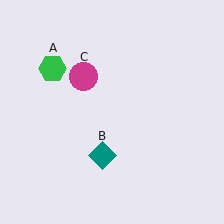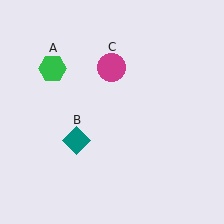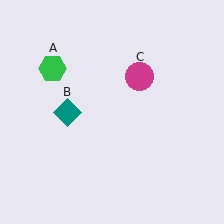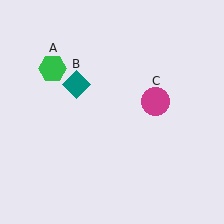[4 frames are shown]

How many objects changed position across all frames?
2 objects changed position: teal diamond (object B), magenta circle (object C).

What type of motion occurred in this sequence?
The teal diamond (object B), magenta circle (object C) rotated clockwise around the center of the scene.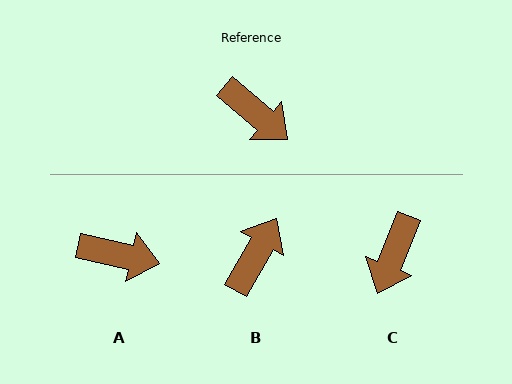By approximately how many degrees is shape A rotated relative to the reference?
Approximately 28 degrees counter-clockwise.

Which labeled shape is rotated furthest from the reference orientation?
B, about 101 degrees away.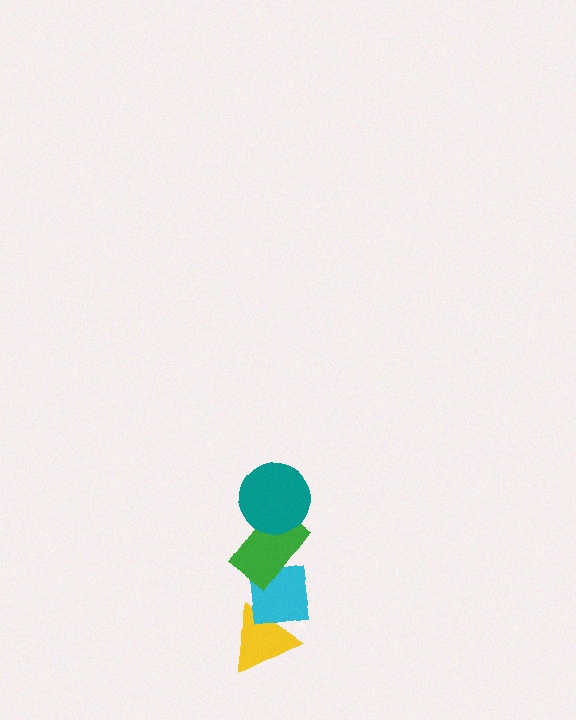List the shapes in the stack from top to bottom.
From top to bottom: the teal circle, the green rectangle, the cyan square, the yellow triangle.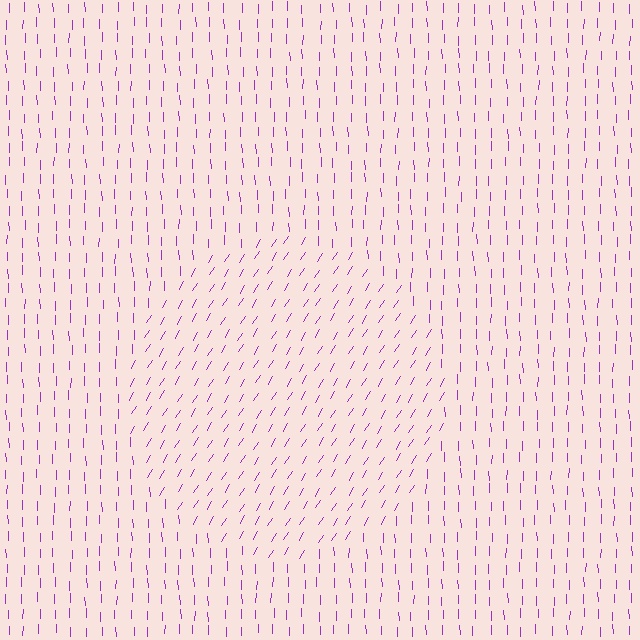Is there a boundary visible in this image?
Yes, there is a texture boundary formed by a change in line orientation.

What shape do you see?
I see a circle.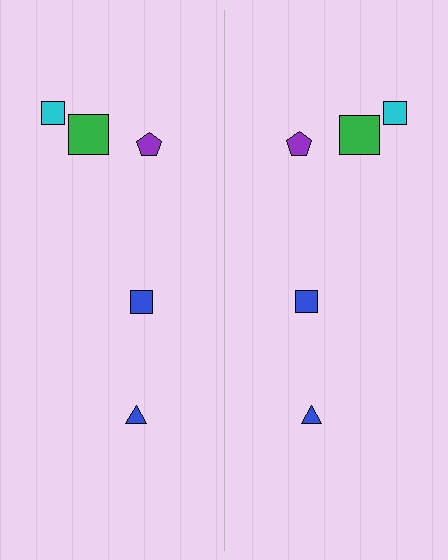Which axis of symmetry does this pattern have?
The pattern has a vertical axis of symmetry running through the center of the image.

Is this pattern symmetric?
Yes, this pattern has bilateral (reflection) symmetry.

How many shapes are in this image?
There are 10 shapes in this image.